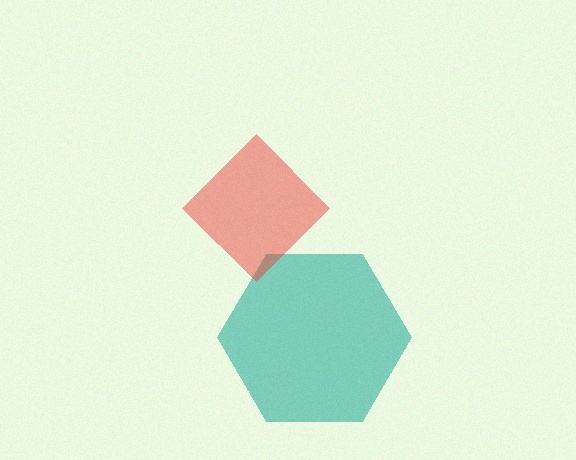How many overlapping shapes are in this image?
There are 2 overlapping shapes in the image.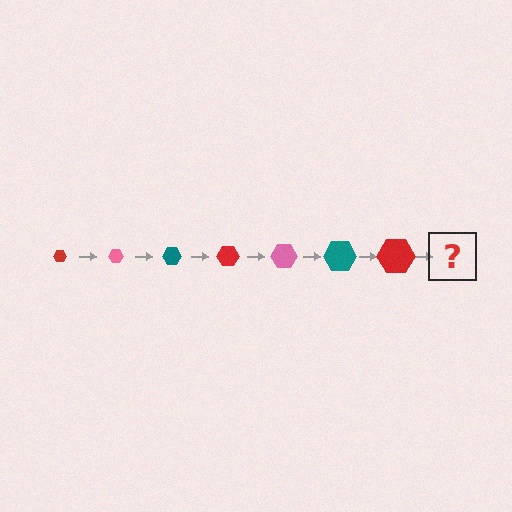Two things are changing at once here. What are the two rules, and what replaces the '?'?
The two rules are that the hexagon grows larger each step and the color cycles through red, pink, and teal. The '?' should be a pink hexagon, larger than the previous one.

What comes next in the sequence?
The next element should be a pink hexagon, larger than the previous one.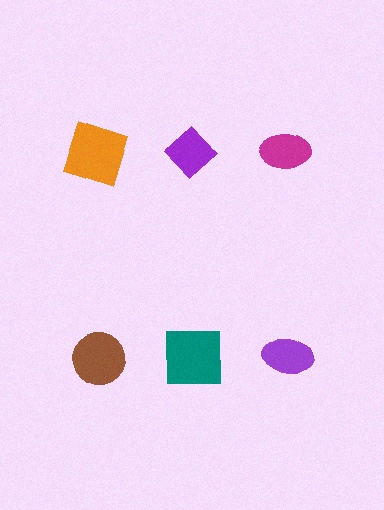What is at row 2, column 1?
A brown circle.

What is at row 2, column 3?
A purple ellipse.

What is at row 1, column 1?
An orange square.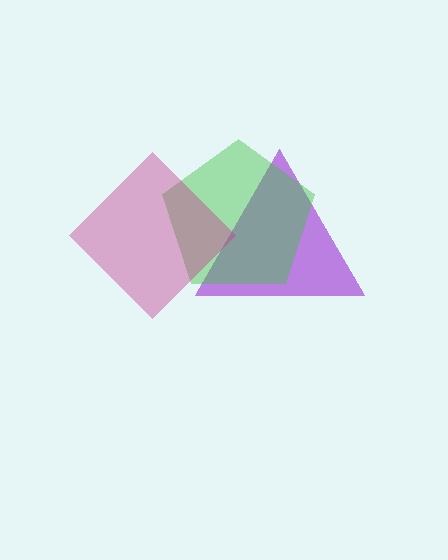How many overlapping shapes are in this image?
There are 3 overlapping shapes in the image.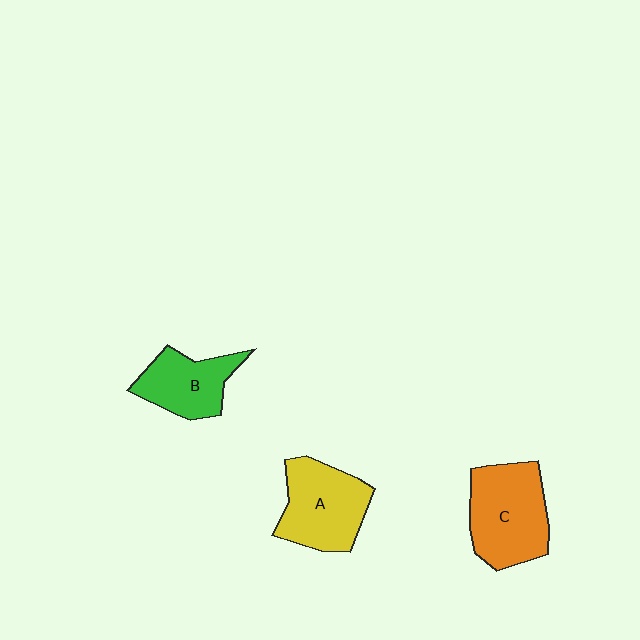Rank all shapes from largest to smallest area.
From largest to smallest: C (orange), A (yellow), B (green).